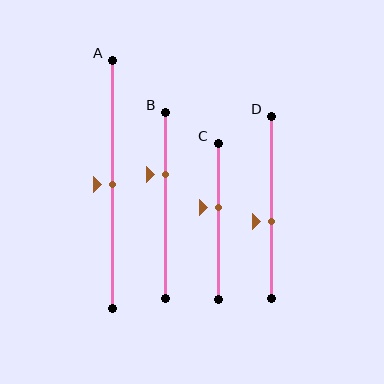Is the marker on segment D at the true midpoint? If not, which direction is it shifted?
No, the marker on segment D is shifted downward by about 8% of the segment length.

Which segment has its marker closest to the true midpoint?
Segment A has its marker closest to the true midpoint.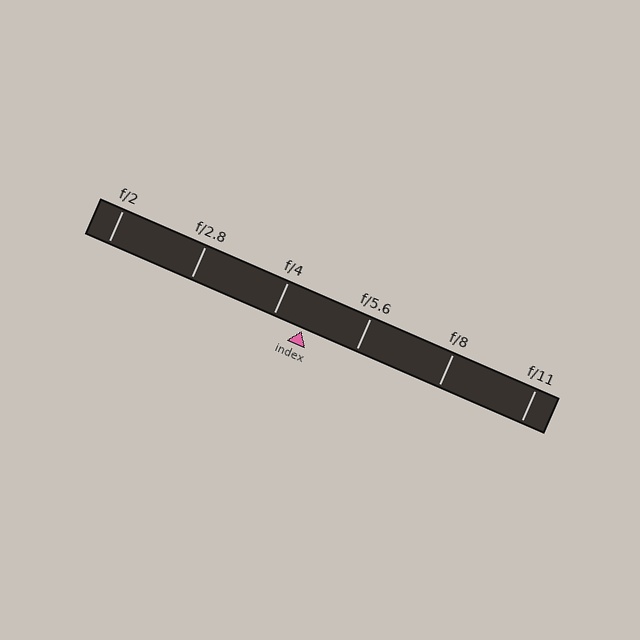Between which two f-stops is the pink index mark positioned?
The index mark is between f/4 and f/5.6.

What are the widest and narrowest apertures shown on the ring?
The widest aperture shown is f/2 and the narrowest is f/11.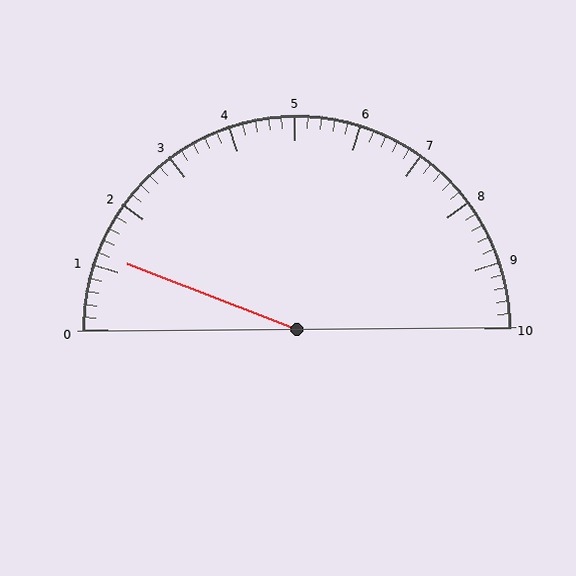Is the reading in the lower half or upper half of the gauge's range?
The reading is in the lower half of the range (0 to 10).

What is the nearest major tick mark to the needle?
The nearest major tick mark is 1.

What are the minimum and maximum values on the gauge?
The gauge ranges from 0 to 10.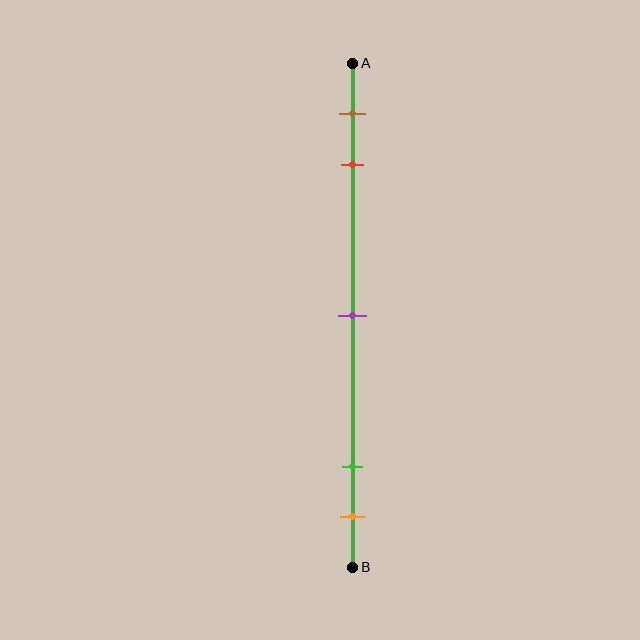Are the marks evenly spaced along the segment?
No, the marks are not evenly spaced.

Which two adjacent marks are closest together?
The green and orange marks are the closest adjacent pair.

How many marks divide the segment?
There are 5 marks dividing the segment.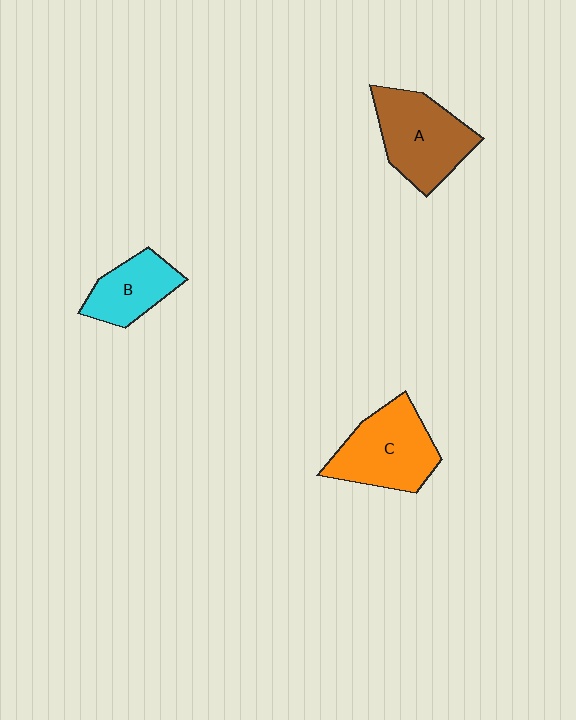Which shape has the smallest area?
Shape B (cyan).